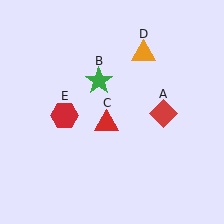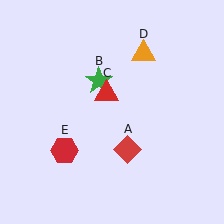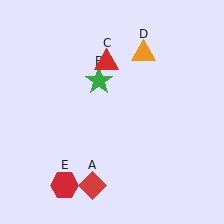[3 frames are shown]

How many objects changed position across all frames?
3 objects changed position: red diamond (object A), red triangle (object C), red hexagon (object E).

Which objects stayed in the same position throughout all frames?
Green star (object B) and orange triangle (object D) remained stationary.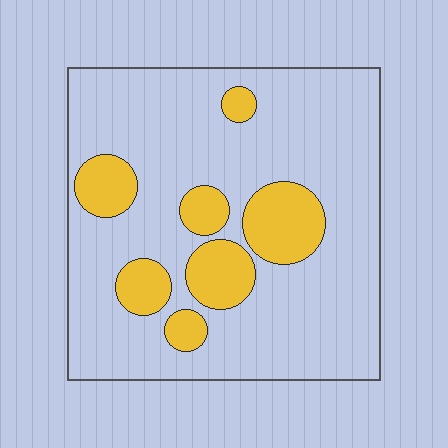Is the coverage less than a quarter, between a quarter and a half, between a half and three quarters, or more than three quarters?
Less than a quarter.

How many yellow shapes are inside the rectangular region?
7.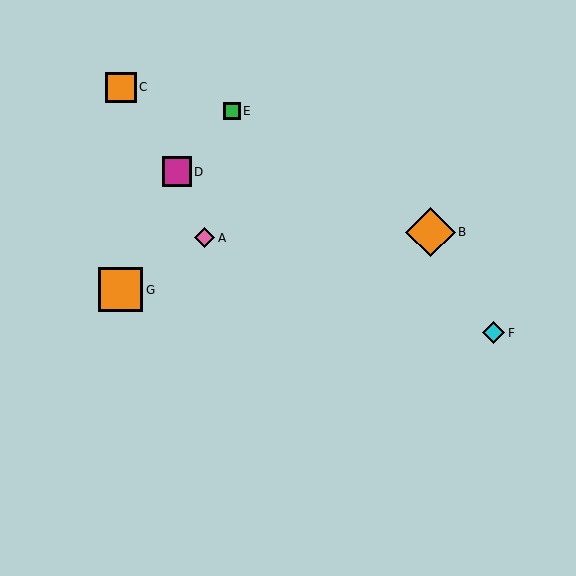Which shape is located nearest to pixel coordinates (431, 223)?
The orange diamond (labeled B) at (430, 232) is nearest to that location.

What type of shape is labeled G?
Shape G is an orange square.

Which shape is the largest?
The orange diamond (labeled B) is the largest.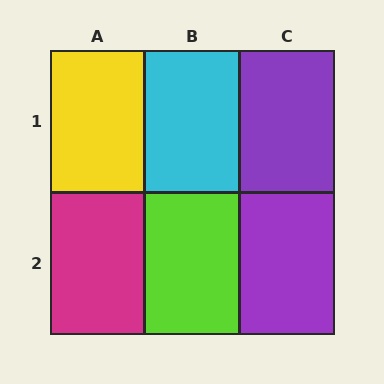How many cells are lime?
1 cell is lime.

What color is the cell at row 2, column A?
Magenta.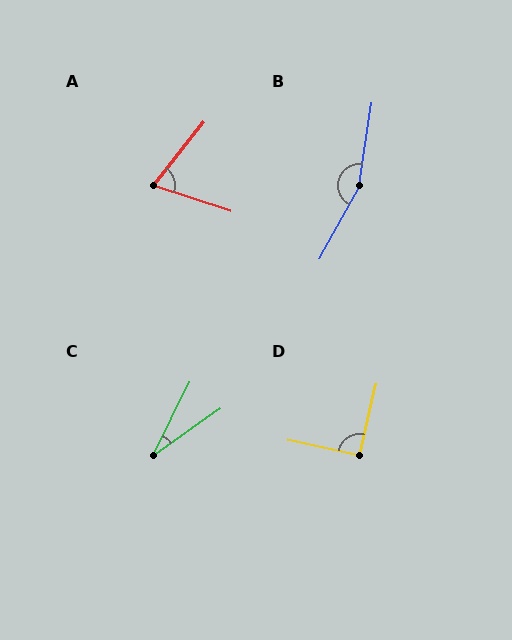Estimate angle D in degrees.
Approximately 91 degrees.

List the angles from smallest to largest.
C (28°), A (70°), D (91°), B (160°).